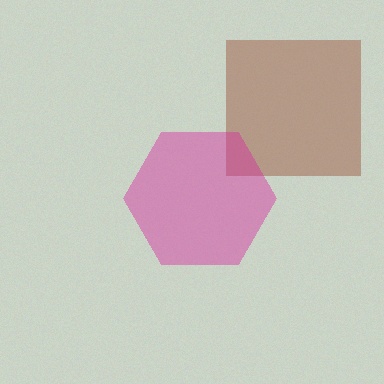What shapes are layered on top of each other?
The layered shapes are: a brown square, a magenta hexagon.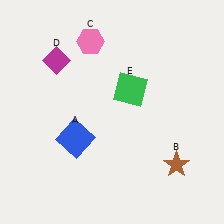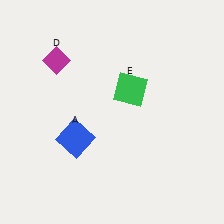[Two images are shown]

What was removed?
The pink hexagon (C), the brown star (B) were removed in Image 2.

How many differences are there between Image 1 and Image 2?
There are 2 differences between the two images.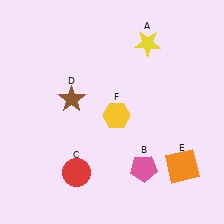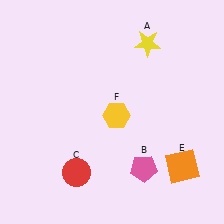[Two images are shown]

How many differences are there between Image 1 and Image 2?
There is 1 difference between the two images.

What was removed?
The brown star (D) was removed in Image 2.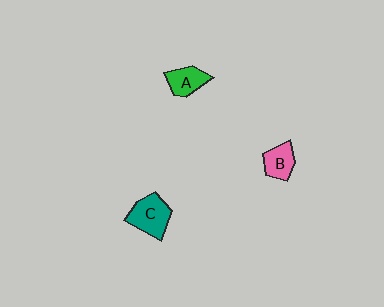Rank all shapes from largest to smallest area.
From largest to smallest: C (teal), A (green), B (pink).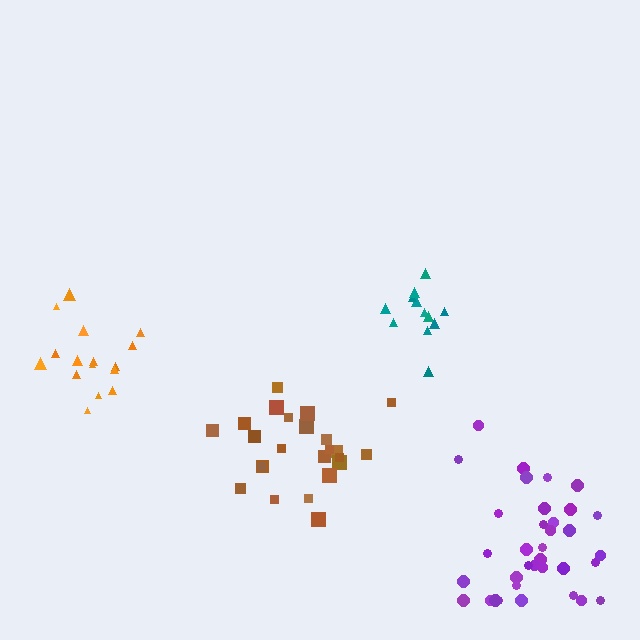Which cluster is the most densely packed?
Teal.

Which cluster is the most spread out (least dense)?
Purple.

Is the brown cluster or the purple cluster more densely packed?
Brown.